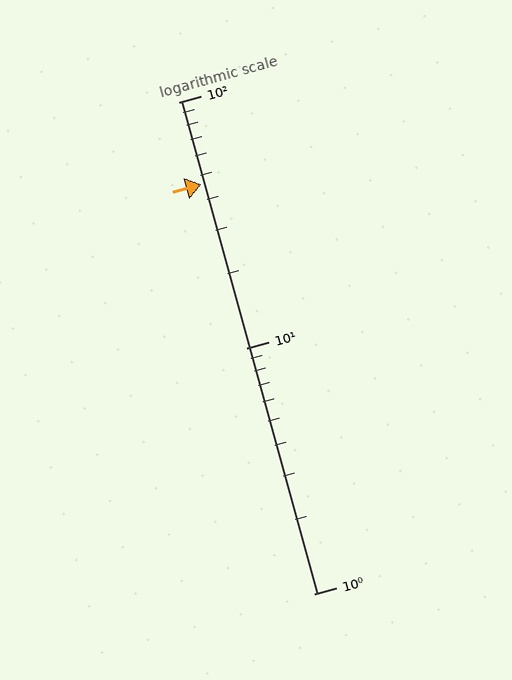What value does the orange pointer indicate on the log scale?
The pointer indicates approximately 46.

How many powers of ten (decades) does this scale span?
The scale spans 2 decades, from 1 to 100.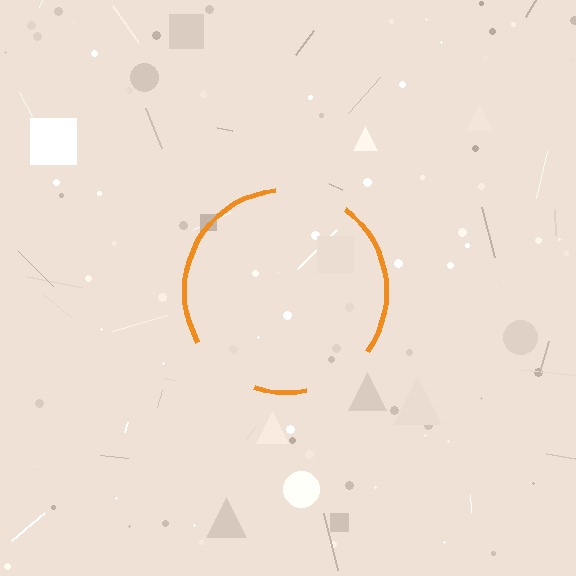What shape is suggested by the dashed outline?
The dashed outline suggests a circle.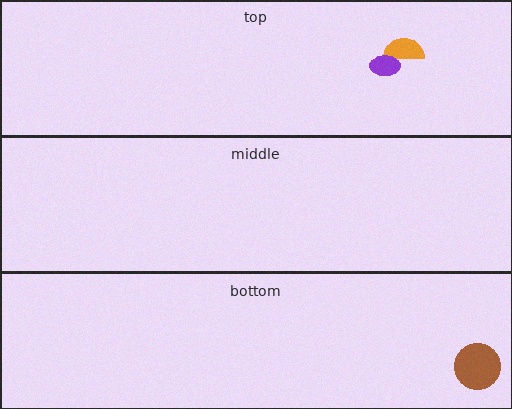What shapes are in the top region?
The orange semicircle, the purple ellipse.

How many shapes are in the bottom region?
1.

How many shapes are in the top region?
2.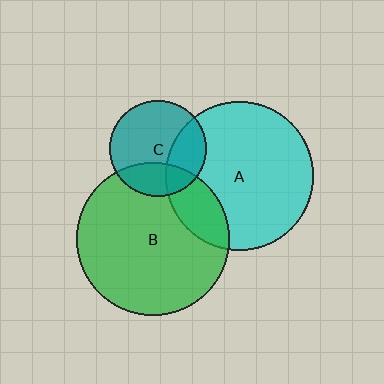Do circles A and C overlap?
Yes.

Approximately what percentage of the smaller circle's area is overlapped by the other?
Approximately 30%.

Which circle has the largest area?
Circle B (green).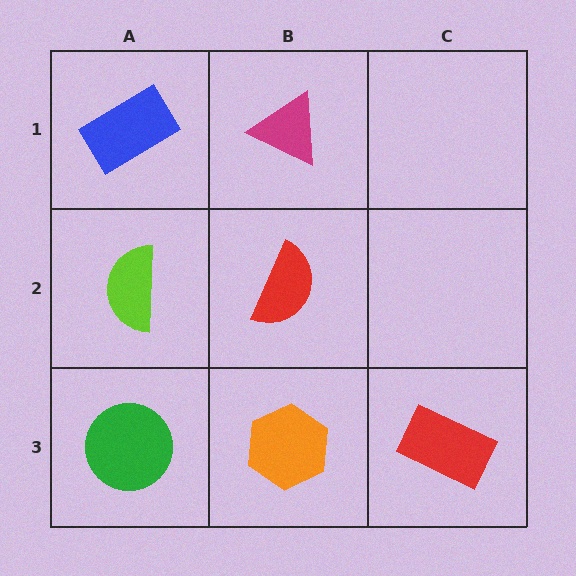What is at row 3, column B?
An orange hexagon.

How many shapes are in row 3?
3 shapes.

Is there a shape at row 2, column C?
No, that cell is empty.